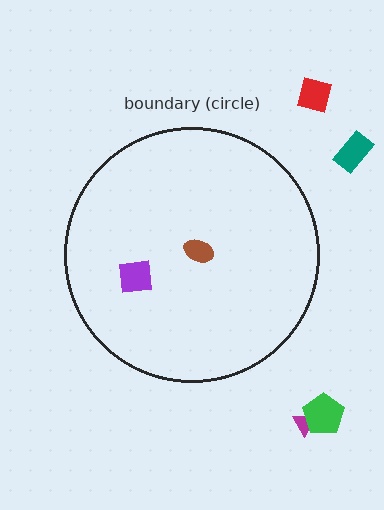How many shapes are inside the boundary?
2 inside, 4 outside.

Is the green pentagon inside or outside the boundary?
Outside.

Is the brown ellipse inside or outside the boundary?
Inside.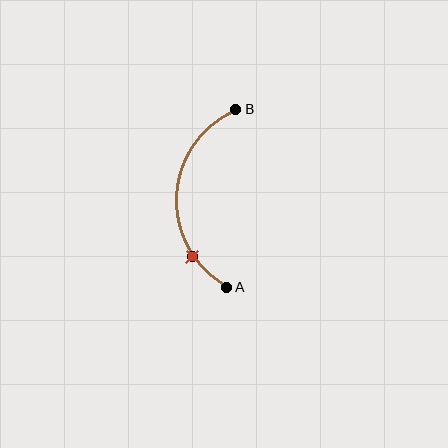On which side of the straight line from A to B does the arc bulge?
The arc bulges to the left of the straight line connecting A and B.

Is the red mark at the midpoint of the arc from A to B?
No. The red mark lies on the arc but is closer to endpoint A. The arc midpoint would be at the point on the curve equidistant along the arc from both A and B.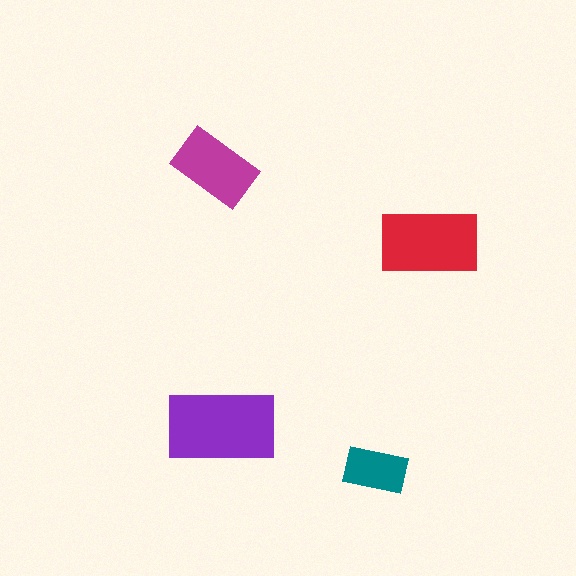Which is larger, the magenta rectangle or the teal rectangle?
The magenta one.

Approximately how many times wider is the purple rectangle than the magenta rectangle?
About 1.5 times wider.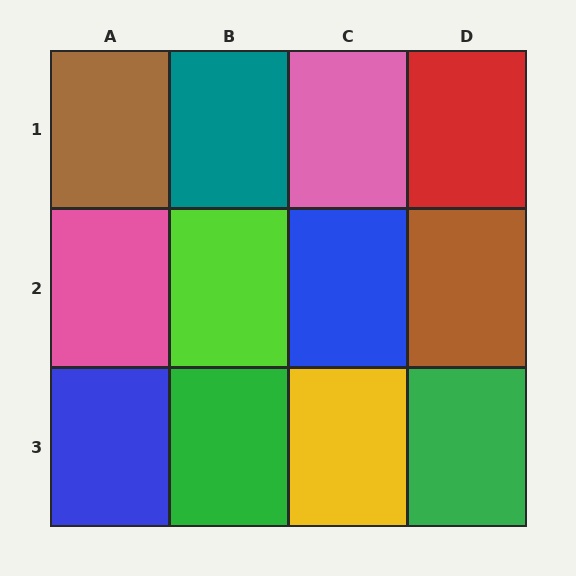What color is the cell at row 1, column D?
Red.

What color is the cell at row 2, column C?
Blue.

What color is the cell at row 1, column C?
Pink.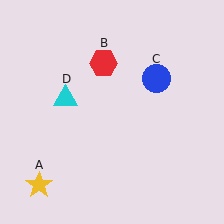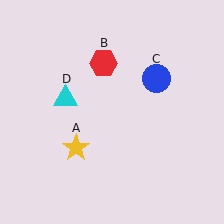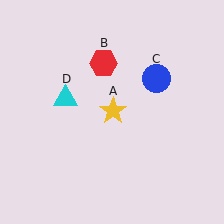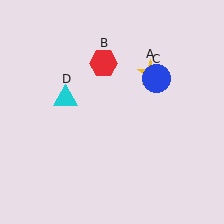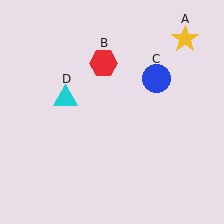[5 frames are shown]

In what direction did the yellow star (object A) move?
The yellow star (object A) moved up and to the right.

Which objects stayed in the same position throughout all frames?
Red hexagon (object B) and blue circle (object C) and cyan triangle (object D) remained stationary.